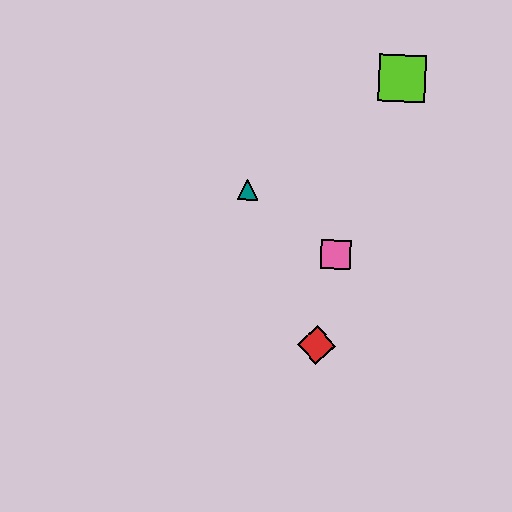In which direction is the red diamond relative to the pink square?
The red diamond is below the pink square.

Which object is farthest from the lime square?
The red diamond is farthest from the lime square.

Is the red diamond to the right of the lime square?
No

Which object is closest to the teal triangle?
The pink square is closest to the teal triangle.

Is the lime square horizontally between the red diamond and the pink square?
No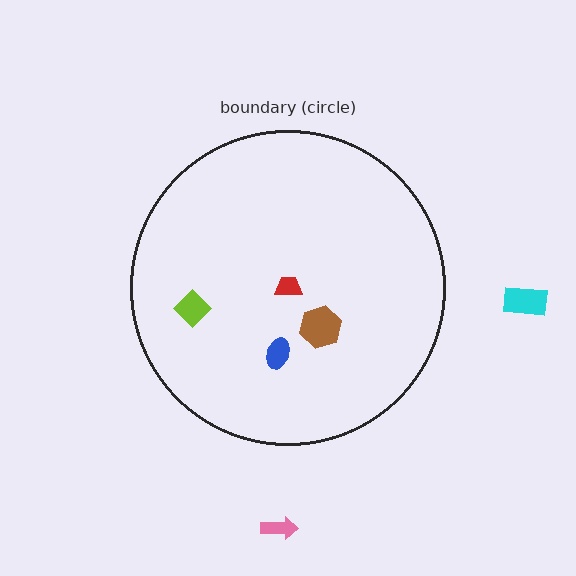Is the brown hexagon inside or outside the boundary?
Inside.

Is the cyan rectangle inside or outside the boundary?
Outside.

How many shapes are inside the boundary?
4 inside, 2 outside.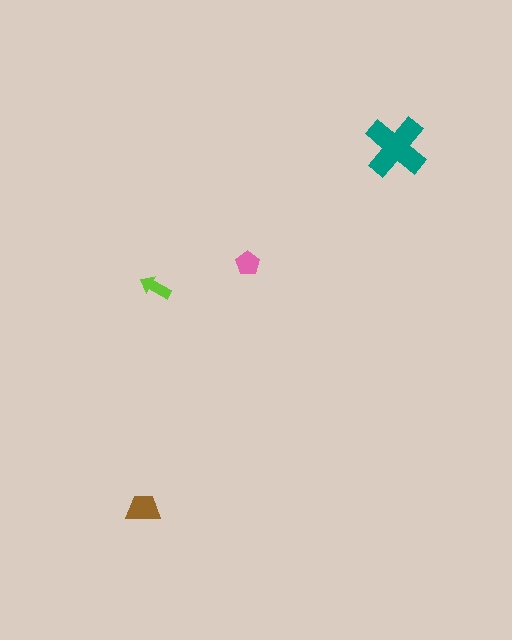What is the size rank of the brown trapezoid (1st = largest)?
2nd.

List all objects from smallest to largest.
The lime arrow, the pink pentagon, the brown trapezoid, the teal cross.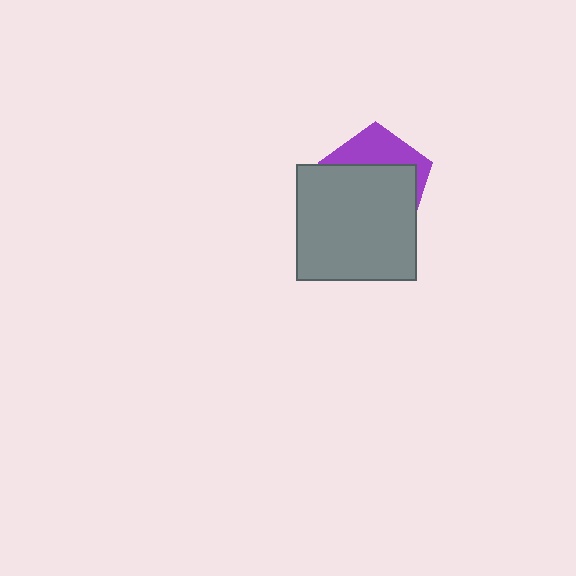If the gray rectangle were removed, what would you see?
You would see the complete purple pentagon.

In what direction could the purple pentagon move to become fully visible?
The purple pentagon could move up. That would shift it out from behind the gray rectangle entirely.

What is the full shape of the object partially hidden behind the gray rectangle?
The partially hidden object is a purple pentagon.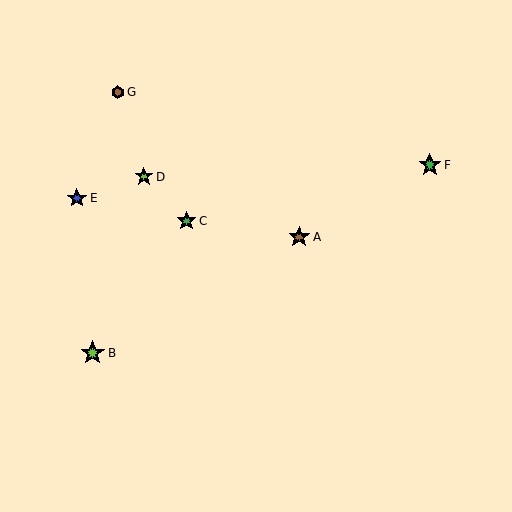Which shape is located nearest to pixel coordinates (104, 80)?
The brown hexagon (labeled G) at (118, 92) is nearest to that location.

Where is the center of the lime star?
The center of the lime star is at (144, 177).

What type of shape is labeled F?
Shape F is a green star.